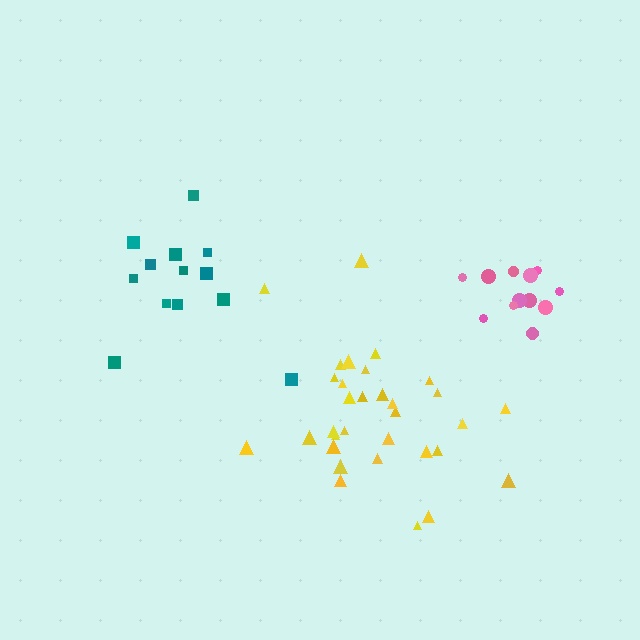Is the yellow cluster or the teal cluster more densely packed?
Yellow.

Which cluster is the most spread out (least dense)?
Teal.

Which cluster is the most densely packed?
Pink.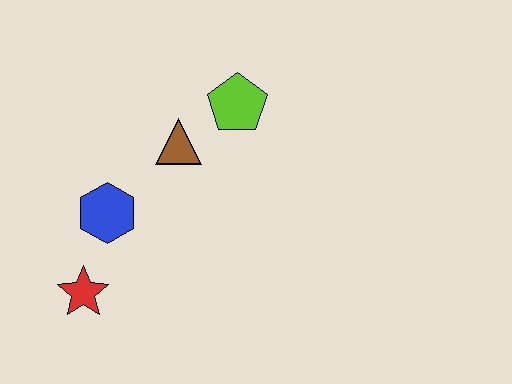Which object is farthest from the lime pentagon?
The red star is farthest from the lime pentagon.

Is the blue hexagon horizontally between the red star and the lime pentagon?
Yes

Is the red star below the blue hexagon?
Yes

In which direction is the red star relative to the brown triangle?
The red star is below the brown triangle.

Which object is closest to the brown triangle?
The lime pentagon is closest to the brown triangle.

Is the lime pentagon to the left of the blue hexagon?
No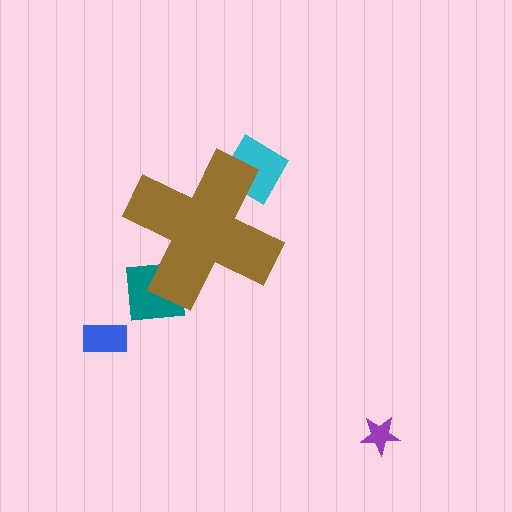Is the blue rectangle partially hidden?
No, the blue rectangle is fully visible.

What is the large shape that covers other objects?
A brown cross.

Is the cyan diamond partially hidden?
Yes, the cyan diamond is partially hidden behind the brown cross.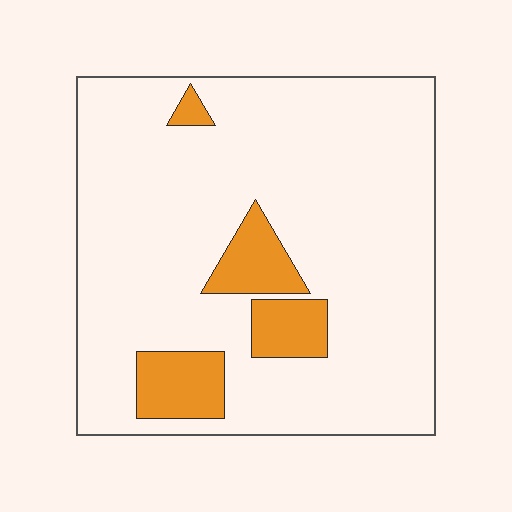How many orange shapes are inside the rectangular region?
4.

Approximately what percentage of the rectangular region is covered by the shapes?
Approximately 15%.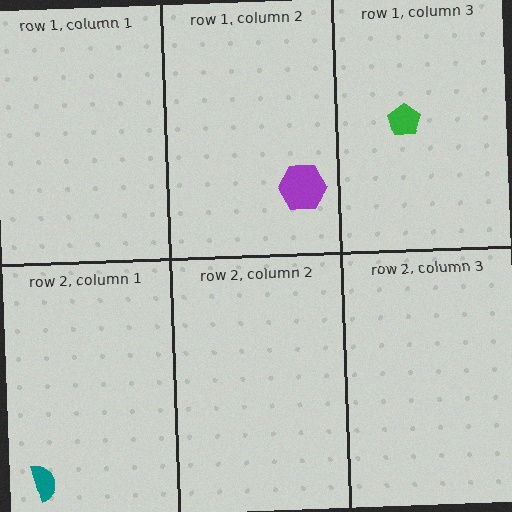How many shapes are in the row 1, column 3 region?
1.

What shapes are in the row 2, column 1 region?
The teal semicircle.